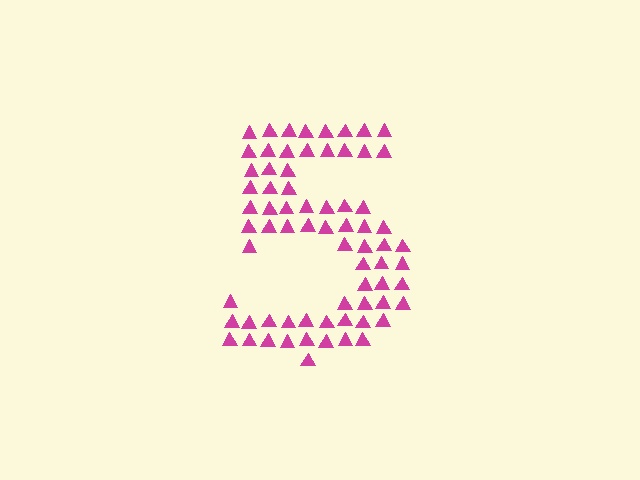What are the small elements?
The small elements are triangles.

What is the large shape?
The large shape is the digit 5.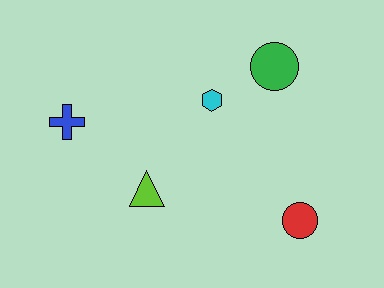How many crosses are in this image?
There is 1 cross.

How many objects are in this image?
There are 5 objects.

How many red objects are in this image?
There is 1 red object.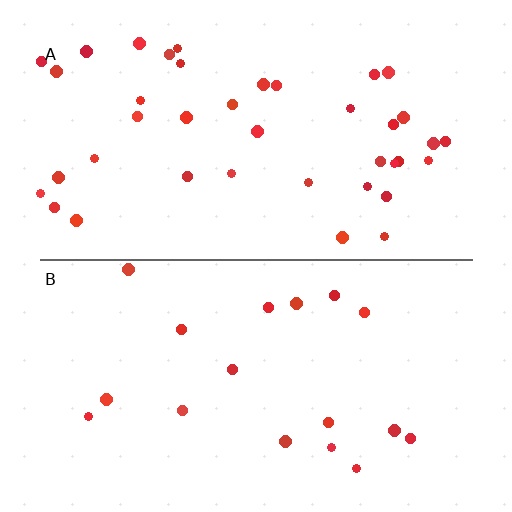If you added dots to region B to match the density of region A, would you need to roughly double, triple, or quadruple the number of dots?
Approximately double.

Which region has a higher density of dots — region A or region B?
A (the top).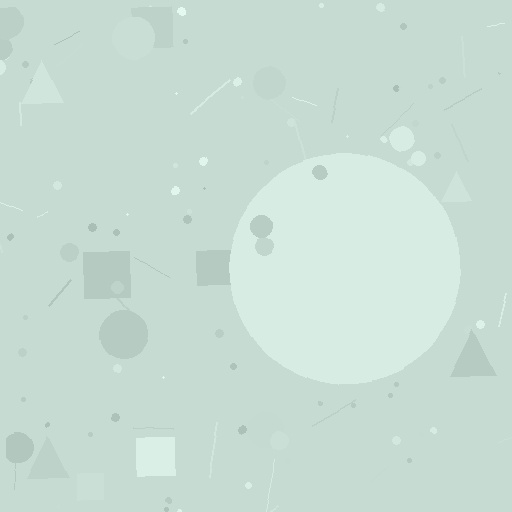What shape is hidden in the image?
A circle is hidden in the image.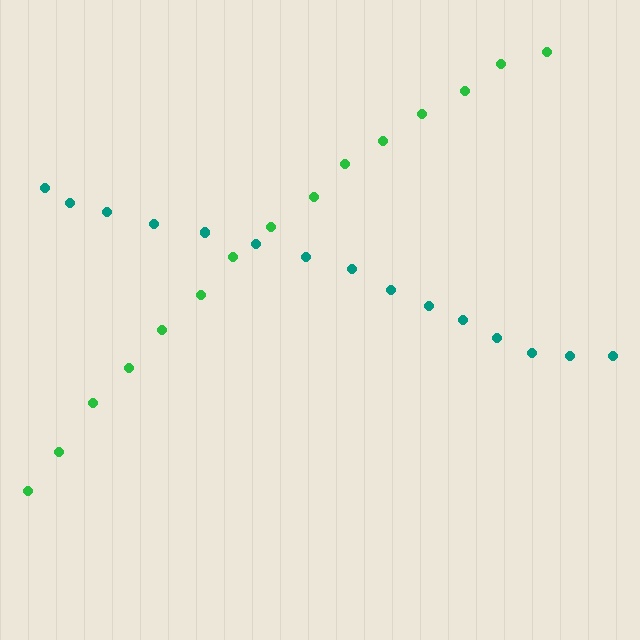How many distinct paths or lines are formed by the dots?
There are 2 distinct paths.